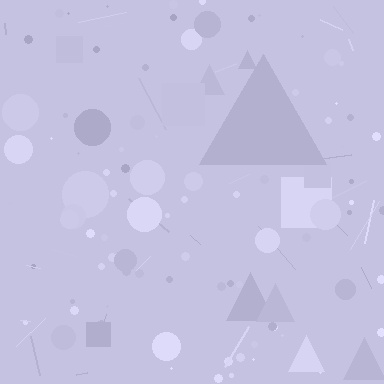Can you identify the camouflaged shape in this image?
The camouflaged shape is a triangle.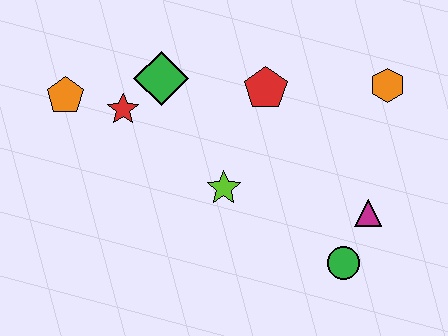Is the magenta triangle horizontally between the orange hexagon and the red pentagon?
Yes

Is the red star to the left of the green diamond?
Yes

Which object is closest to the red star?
The green diamond is closest to the red star.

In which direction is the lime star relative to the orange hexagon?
The lime star is to the left of the orange hexagon.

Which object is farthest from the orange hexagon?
The orange pentagon is farthest from the orange hexagon.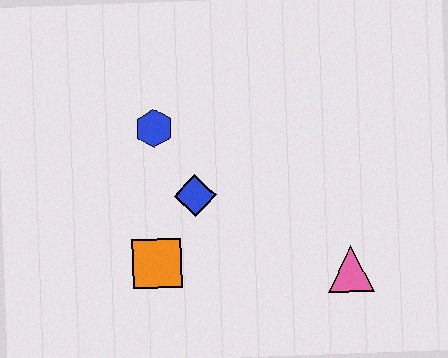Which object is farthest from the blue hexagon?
The pink triangle is farthest from the blue hexagon.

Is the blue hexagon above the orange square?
Yes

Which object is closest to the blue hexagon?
The blue diamond is closest to the blue hexagon.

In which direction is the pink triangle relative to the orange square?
The pink triangle is to the right of the orange square.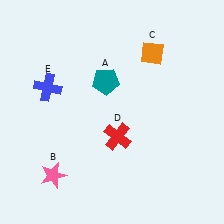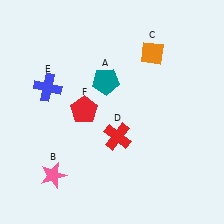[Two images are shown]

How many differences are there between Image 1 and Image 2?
There is 1 difference between the two images.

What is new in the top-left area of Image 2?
A red pentagon (F) was added in the top-left area of Image 2.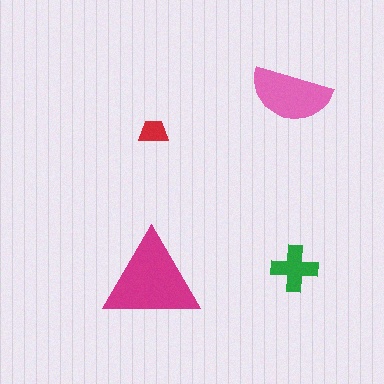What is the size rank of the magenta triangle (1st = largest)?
1st.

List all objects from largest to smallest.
The magenta triangle, the pink semicircle, the green cross, the red trapezoid.